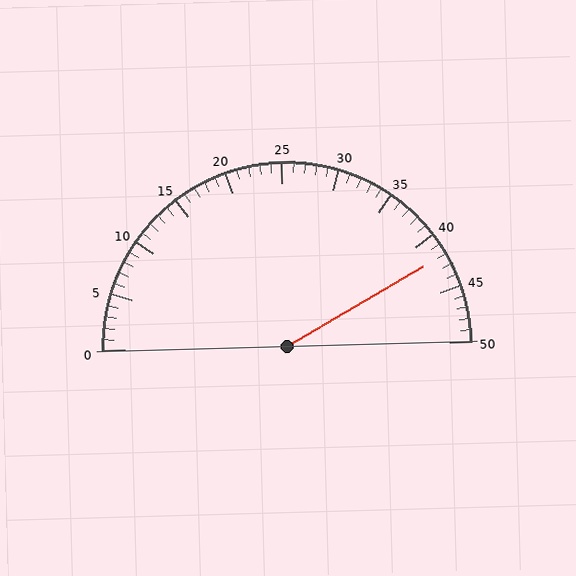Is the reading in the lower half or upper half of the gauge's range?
The reading is in the upper half of the range (0 to 50).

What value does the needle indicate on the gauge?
The needle indicates approximately 42.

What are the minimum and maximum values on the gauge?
The gauge ranges from 0 to 50.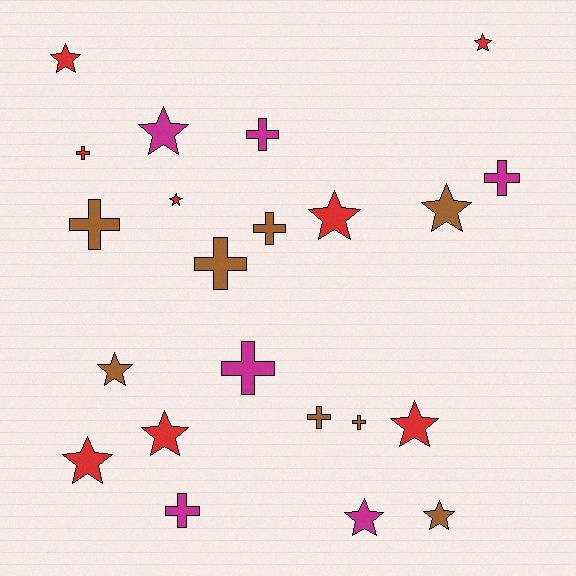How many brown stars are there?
There are 3 brown stars.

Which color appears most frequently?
Red, with 8 objects.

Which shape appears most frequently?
Star, with 12 objects.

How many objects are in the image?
There are 22 objects.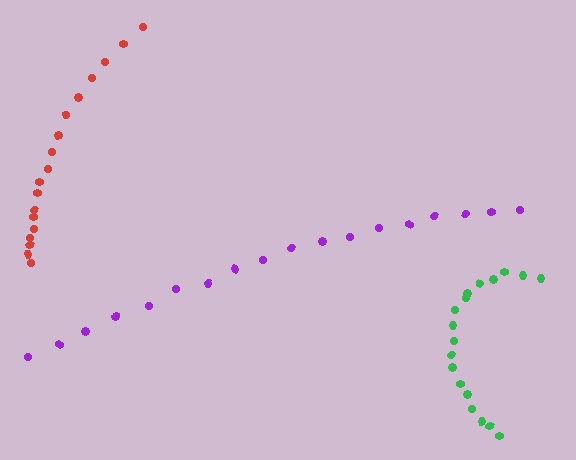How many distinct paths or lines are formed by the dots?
There are 3 distinct paths.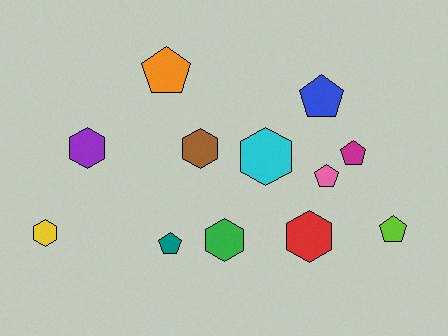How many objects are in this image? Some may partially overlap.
There are 12 objects.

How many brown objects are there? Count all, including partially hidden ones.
There is 1 brown object.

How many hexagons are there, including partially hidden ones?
There are 6 hexagons.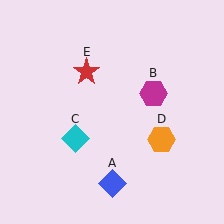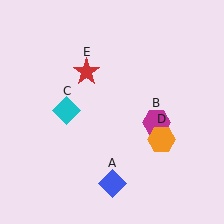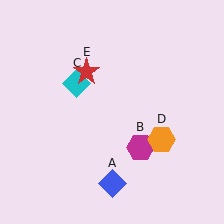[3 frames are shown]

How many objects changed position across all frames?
2 objects changed position: magenta hexagon (object B), cyan diamond (object C).